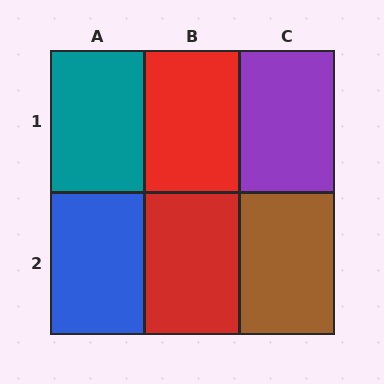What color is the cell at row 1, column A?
Teal.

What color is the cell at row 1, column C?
Purple.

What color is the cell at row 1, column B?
Red.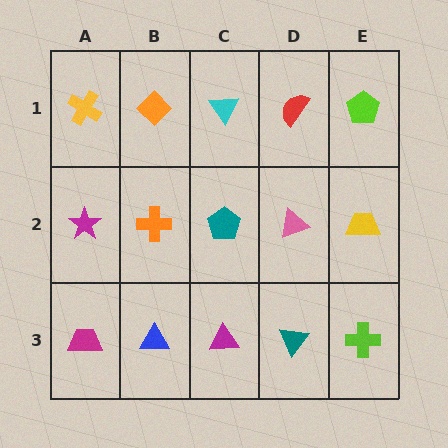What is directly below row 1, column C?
A teal pentagon.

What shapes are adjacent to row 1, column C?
A teal pentagon (row 2, column C), an orange diamond (row 1, column B), a red semicircle (row 1, column D).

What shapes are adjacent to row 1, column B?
An orange cross (row 2, column B), a yellow cross (row 1, column A), a cyan triangle (row 1, column C).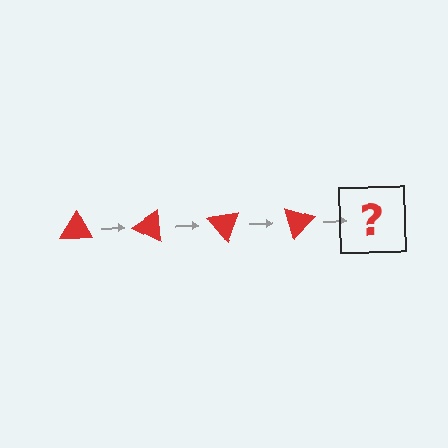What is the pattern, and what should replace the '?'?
The pattern is that the triangle rotates 25 degrees each step. The '?' should be a red triangle rotated 100 degrees.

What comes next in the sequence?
The next element should be a red triangle rotated 100 degrees.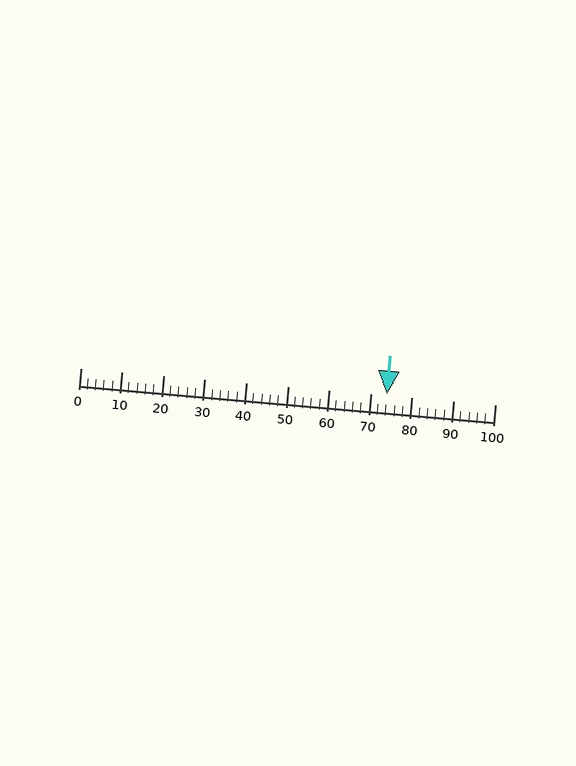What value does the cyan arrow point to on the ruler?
The cyan arrow points to approximately 74.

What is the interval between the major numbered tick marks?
The major tick marks are spaced 10 units apart.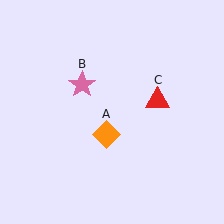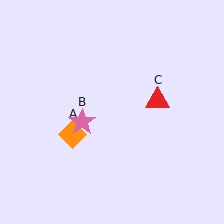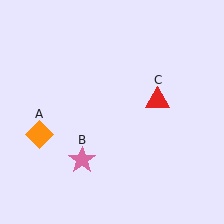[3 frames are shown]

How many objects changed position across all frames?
2 objects changed position: orange diamond (object A), pink star (object B).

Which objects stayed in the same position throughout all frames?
Red triangle (object C) remained stationary.